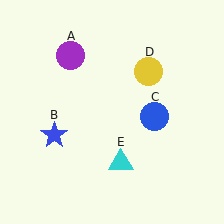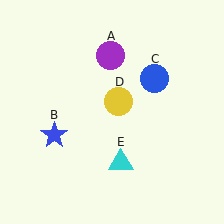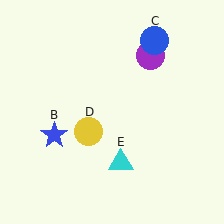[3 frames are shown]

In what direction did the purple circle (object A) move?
The purple circle (object A) moved right.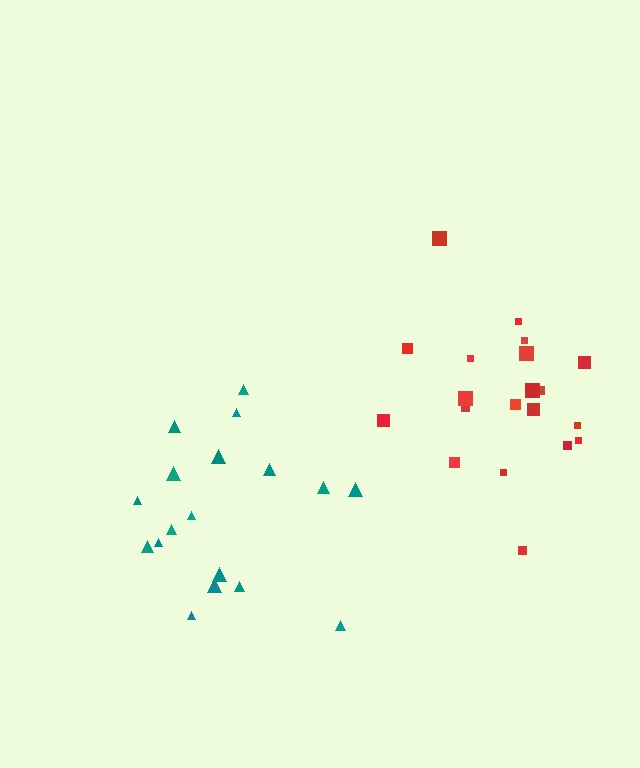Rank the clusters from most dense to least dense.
red, teal.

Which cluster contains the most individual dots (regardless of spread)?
Red (20).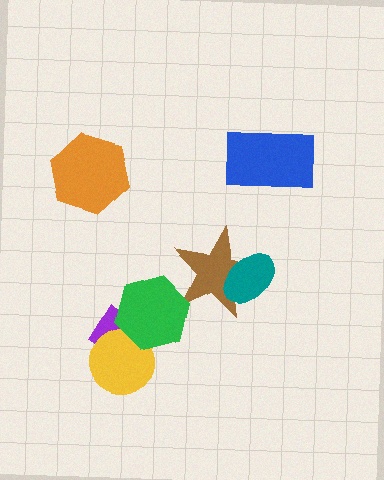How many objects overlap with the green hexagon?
3 objects overlap with the green hexagon.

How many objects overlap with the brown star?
2 objects overlap with the brown star.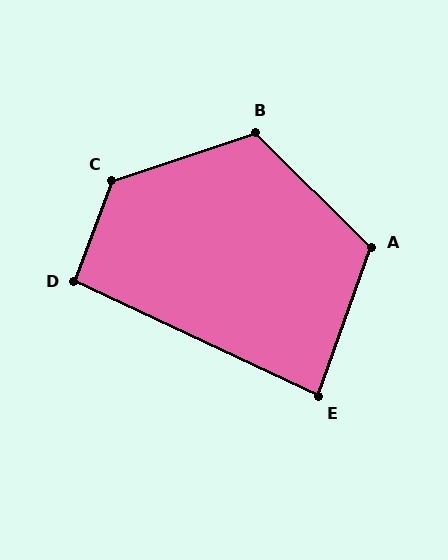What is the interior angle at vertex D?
Approximately 95 degrees (approximately right).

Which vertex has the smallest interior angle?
E, at approximately 84 degrees.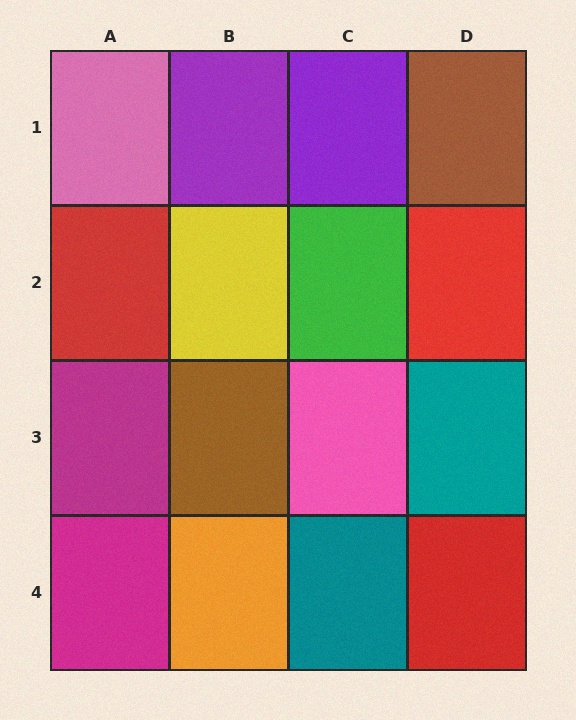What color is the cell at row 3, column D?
Teal.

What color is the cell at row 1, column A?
Pink.